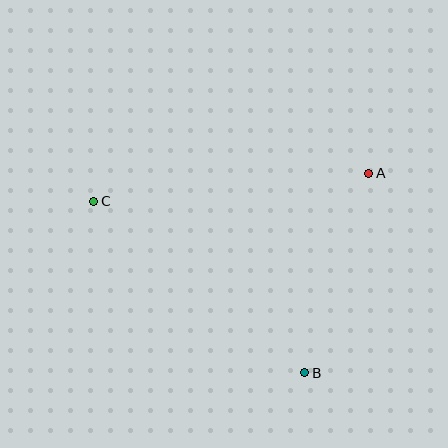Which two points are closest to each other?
Points A and B are closest to each other.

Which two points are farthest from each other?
Points A and C are farthest from each other.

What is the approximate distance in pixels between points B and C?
The distance between B and C is approximately 272 pixels.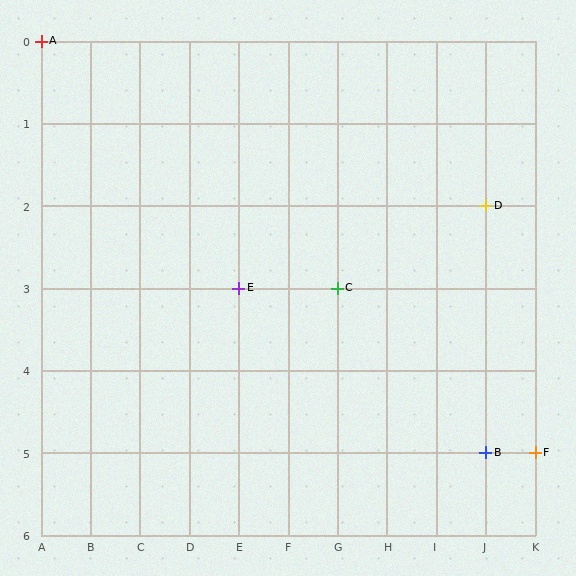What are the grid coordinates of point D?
Point D is at grid coordinates (J, 2).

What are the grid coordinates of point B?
Point B is at grid coordinates (J, 5).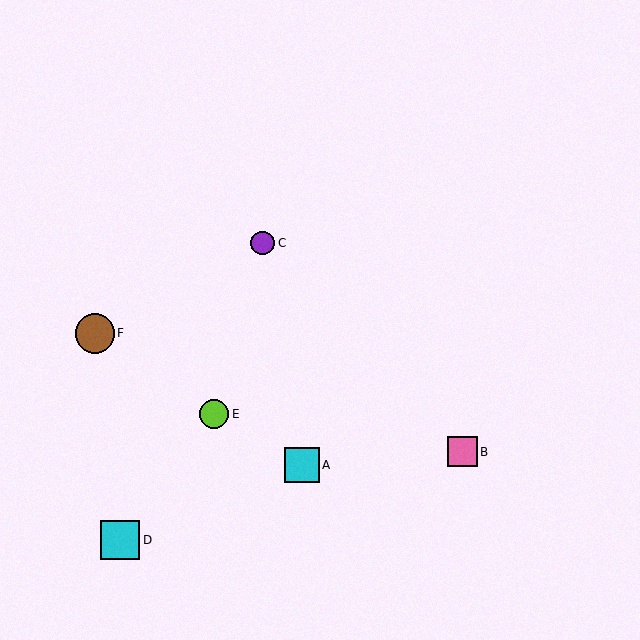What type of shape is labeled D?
Shape D is a cyan square.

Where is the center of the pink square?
The center of the pink square is at (462, 452).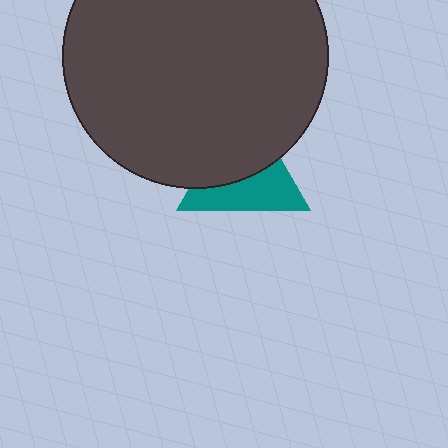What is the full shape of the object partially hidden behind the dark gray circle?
The partially hidden object is a teal triangle.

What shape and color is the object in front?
The object in front is a dark gray circle.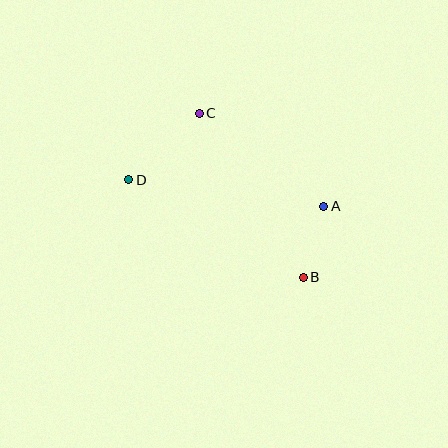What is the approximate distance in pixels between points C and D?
The distance between C and D is approximately 97 pixels.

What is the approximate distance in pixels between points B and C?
The distance between B and C is approximately 194 pixels.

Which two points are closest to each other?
Points A and B are closest to each other.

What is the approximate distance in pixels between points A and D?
The distance between A and D is approximately 197 pixels.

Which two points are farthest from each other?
Points B and D are farthest from each other.